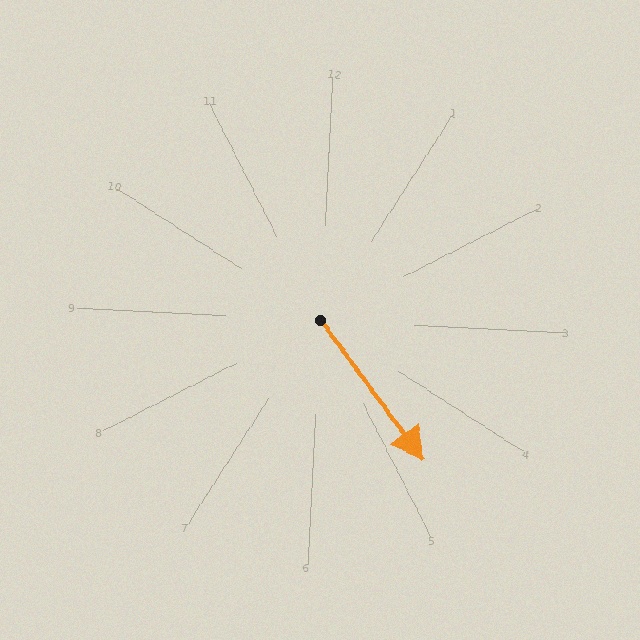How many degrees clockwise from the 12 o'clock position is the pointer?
Approximately 141 degrees.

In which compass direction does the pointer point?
Southeast.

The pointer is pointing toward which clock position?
Roughly 5 o'clock.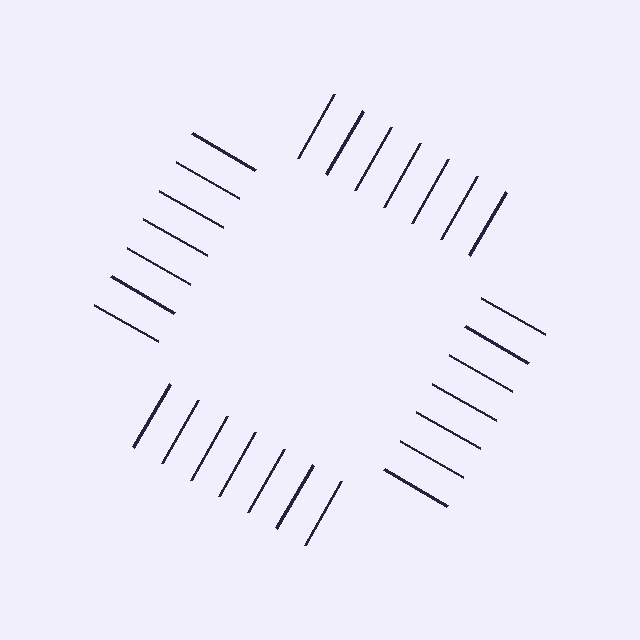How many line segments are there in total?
28 — 7 along each of the 4 edges.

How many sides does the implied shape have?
4 sides — the line-ends trace a square.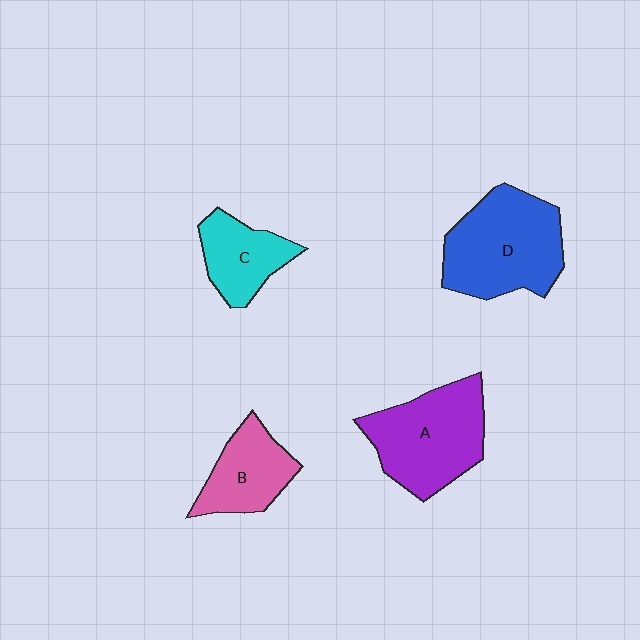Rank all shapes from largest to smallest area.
From largest to smallest: D (blue), A (purple), B (pink), C (cyan).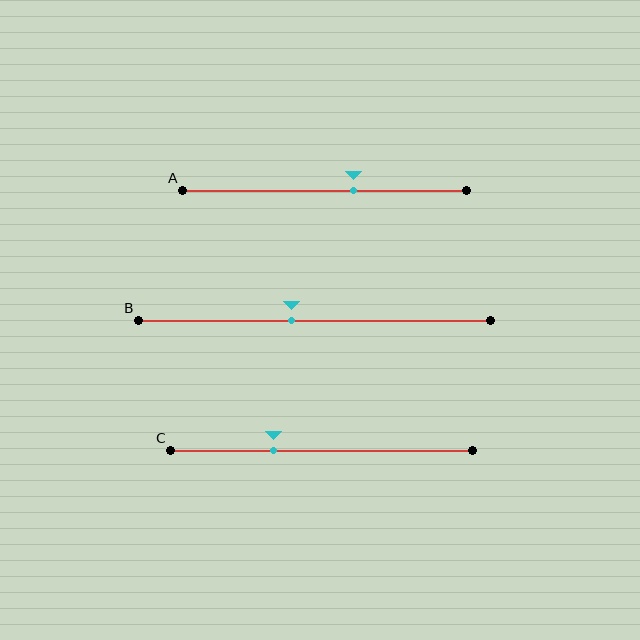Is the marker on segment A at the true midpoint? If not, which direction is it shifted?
No, the marker on segment A is shifted to the right by about 10% of the segment length.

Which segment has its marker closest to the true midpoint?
Segment B has its marker closest to the true midpoint.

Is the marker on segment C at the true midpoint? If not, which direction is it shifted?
No, the marker on segment C is shifted to the left by about 16% of the segment length.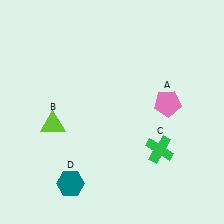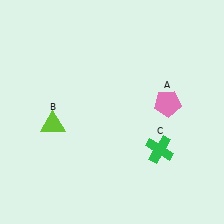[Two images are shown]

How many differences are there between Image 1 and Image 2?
There is 1 difference between the two images.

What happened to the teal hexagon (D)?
The teal hexagon (D) was removed in Image 2. It was in the bottom-left area of Image 1.